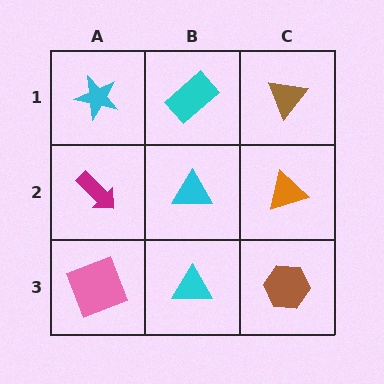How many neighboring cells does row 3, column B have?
3.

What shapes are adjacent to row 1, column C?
An orange triangle (row 2, column C), a cyan rectangle (row 1, column B).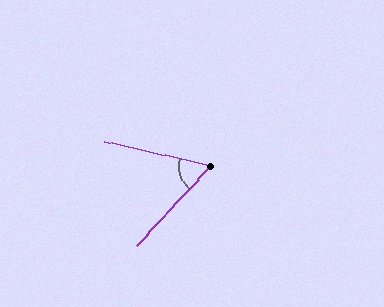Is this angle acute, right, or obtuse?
It is acute.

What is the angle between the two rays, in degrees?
Approximately 59 degrees.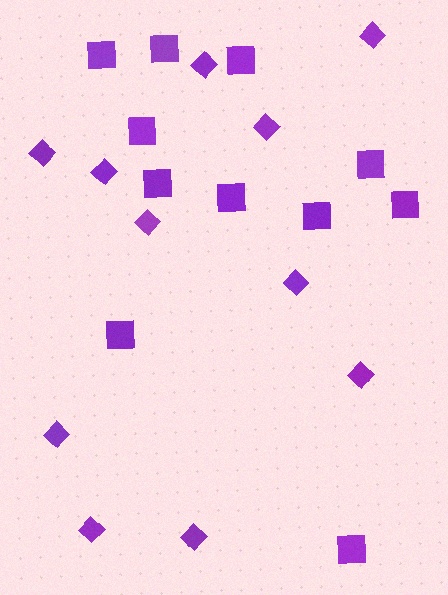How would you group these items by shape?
There are 2 groups: one group of diamonds (11) and one group of squares (11).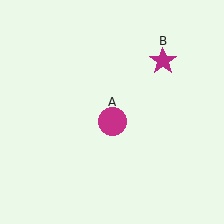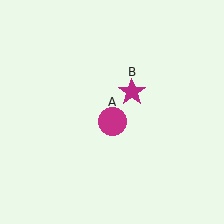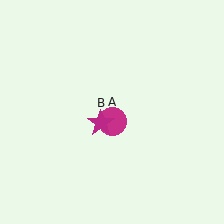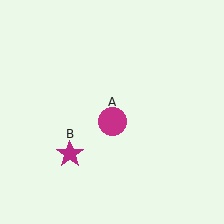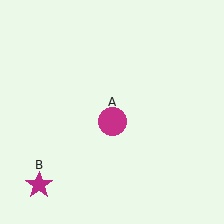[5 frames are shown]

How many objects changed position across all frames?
1 object changed position: magenta star (object B).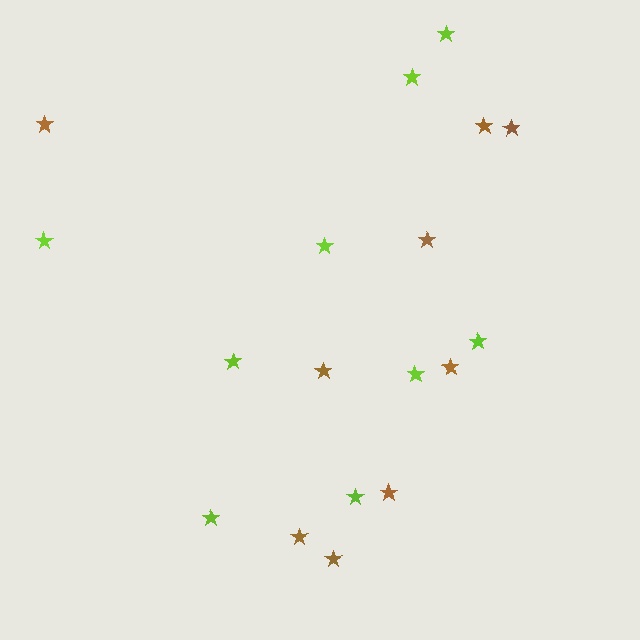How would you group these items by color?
There are 2 groups: one group of brown stars (9) and one group of lime stars (9).